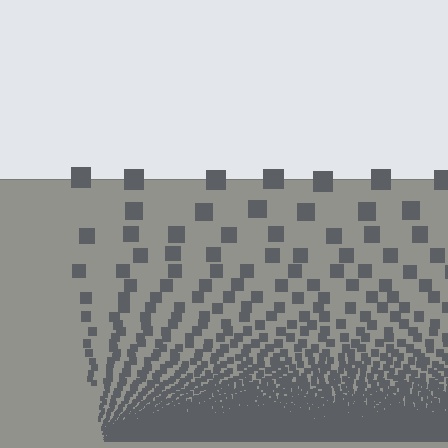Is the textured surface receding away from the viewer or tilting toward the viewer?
The surface appears to tilt toward the viewer. Texture elements get larger and sparser toward the top.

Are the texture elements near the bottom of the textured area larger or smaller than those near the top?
Smaller. The gradient is inverted — elements near the bottom are smaller and denser.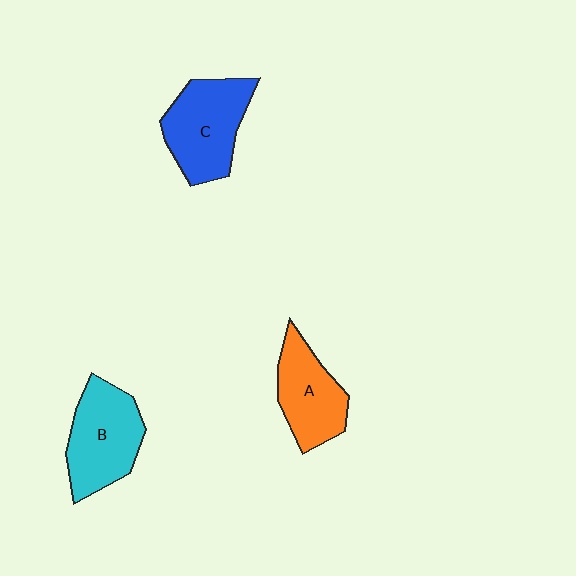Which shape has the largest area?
Shape C (blue).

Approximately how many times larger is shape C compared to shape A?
Approximately 1.2 times.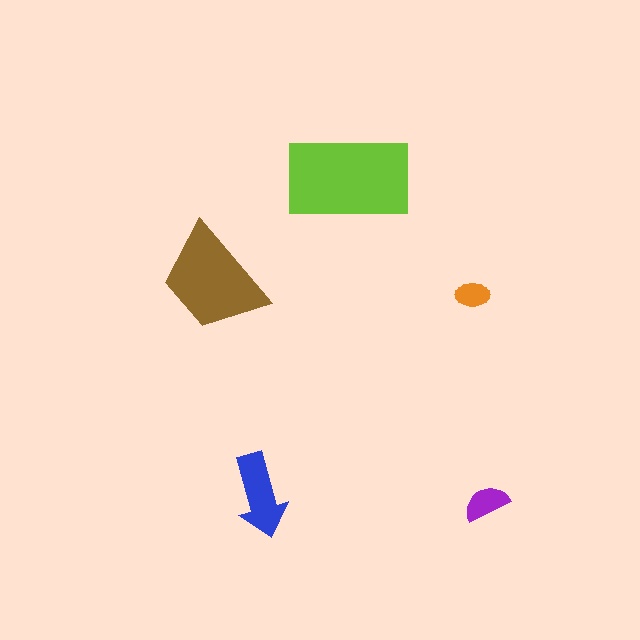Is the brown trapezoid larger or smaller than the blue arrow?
Larger.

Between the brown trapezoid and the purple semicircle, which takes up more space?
The brown trapezoid.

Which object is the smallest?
The orange ellipse.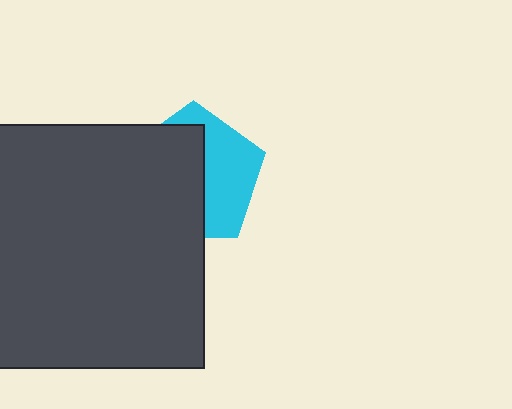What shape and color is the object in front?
The object in front is a dark gray square.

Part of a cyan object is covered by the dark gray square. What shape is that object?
It is a pentagon.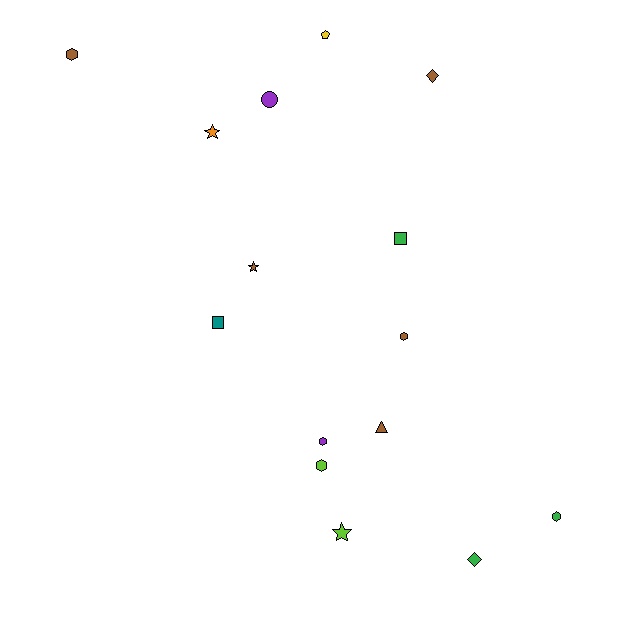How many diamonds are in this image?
There are 2 diamonds.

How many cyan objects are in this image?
There are no cyan objects.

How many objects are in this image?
There are 15 objects.